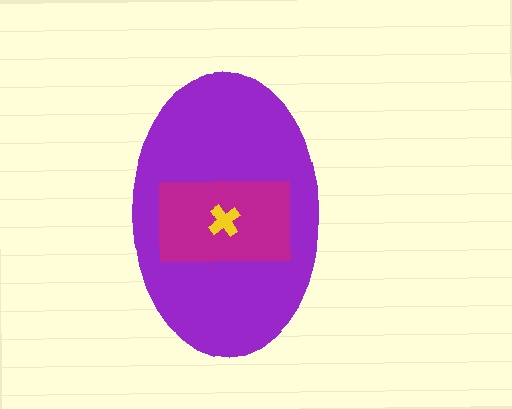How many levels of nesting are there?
3.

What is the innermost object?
The yellow cross.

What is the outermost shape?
The purple ellipse.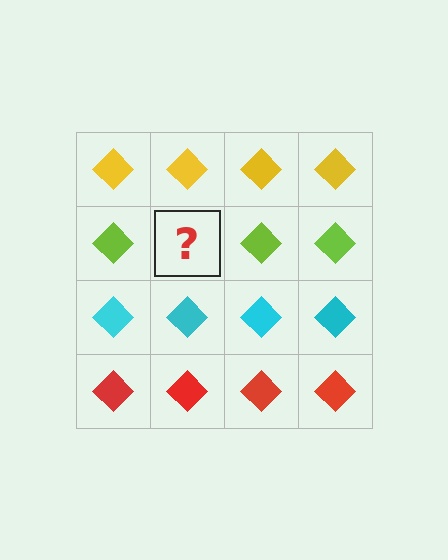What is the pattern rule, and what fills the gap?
The rule is that each row has a consistent color. The gap should be filled with a lime diamond.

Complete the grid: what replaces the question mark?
The question mark should be replaced with a lime diamond.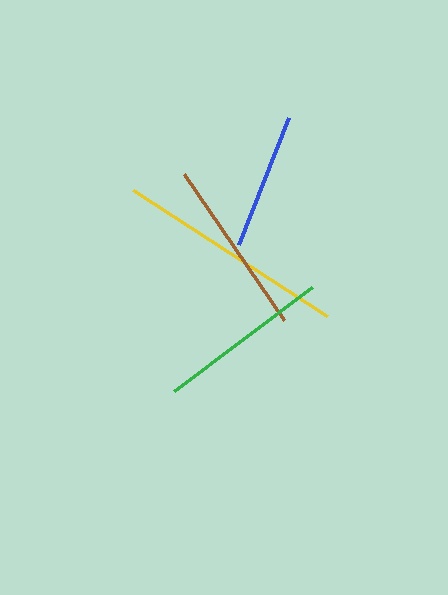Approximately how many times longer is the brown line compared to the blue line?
The brown line is approximately 1.3 times the length of the blue line.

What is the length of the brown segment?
The brown segment is approximately 176 pixels long.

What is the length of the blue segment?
The blue segment is approximately 137 pixels long.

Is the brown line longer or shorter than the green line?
The brown line is longer than the green line.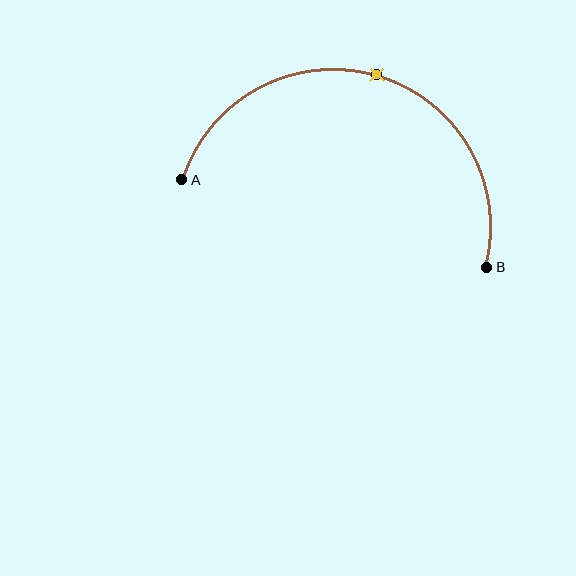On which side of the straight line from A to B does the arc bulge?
The arc bulges above the straight line connecting A and B.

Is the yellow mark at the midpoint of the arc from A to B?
Yes. The yellow mark lies on the arc at equal arc-length from both A and B — it is the arc midpoint.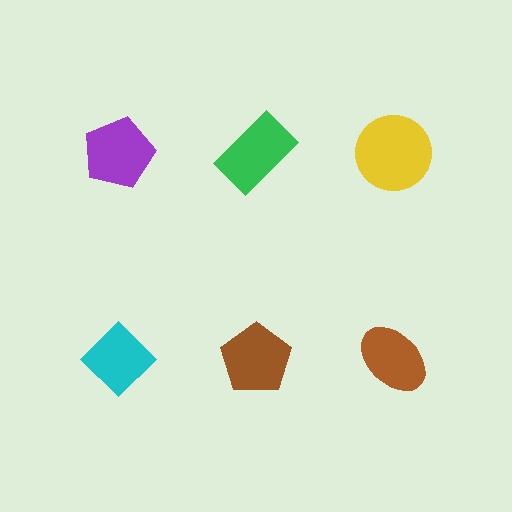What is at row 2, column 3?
A brown ellipse.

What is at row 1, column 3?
A yellow circle.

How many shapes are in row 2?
3 shapes.